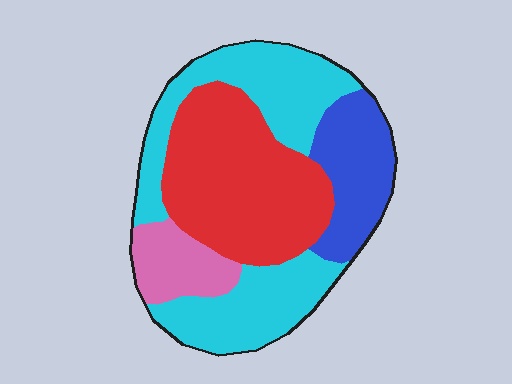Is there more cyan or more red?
Cyan.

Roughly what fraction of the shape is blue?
Blue takes up less than a sixth of the shape.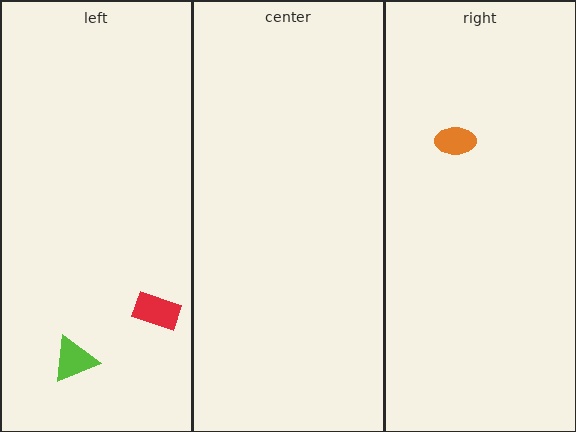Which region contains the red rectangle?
The left region.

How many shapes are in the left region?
2.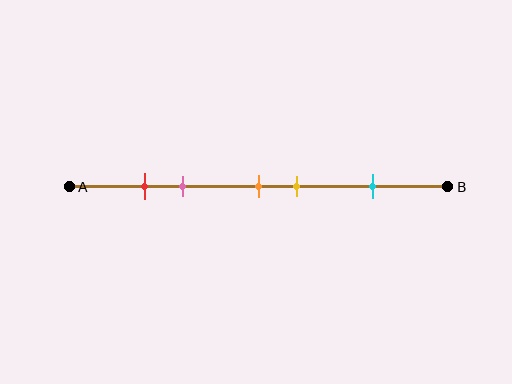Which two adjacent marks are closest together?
The red and pink marks are the closest adjacent pair.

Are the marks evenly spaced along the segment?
No, the marks are not evenly spaced.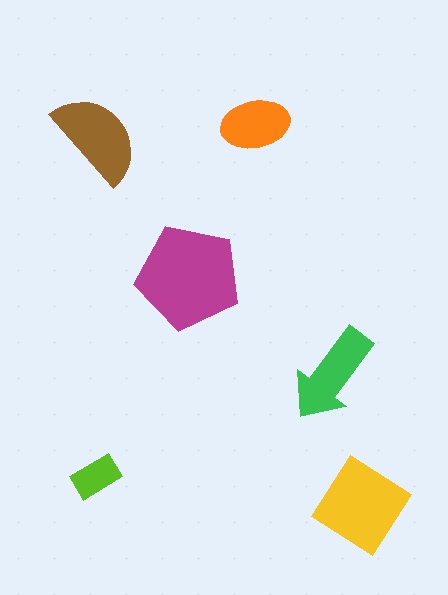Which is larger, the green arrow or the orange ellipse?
The green arrow.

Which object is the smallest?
The lime rectangle.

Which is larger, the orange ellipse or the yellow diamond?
The yellow diamond.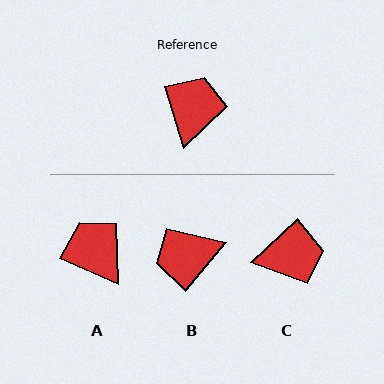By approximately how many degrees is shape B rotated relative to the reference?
Approximately 124 degrees counter-clockwise.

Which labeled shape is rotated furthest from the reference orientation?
B, about 124 degrees away.